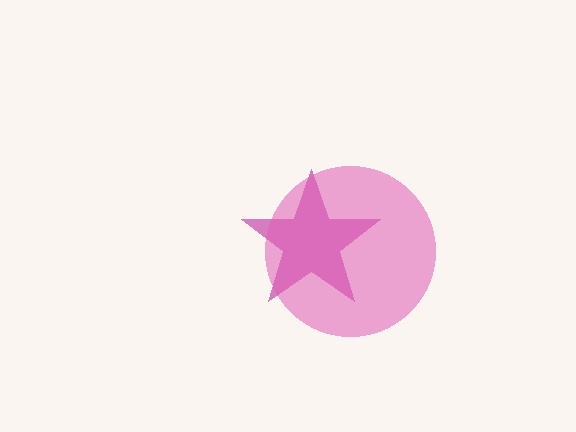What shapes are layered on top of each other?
The layered shapes are: a magenta star, a pink circle.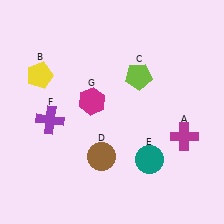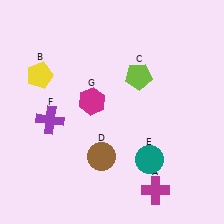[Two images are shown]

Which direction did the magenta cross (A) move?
The magenta cross (A) moved down.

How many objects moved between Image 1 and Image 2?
1 object moved between the two images.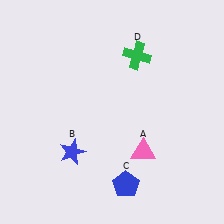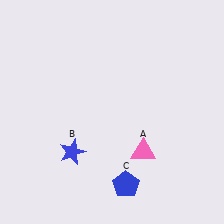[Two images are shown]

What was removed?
The green cross (D) was removed in Image 2.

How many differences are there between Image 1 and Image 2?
There is 1 difference between the two images.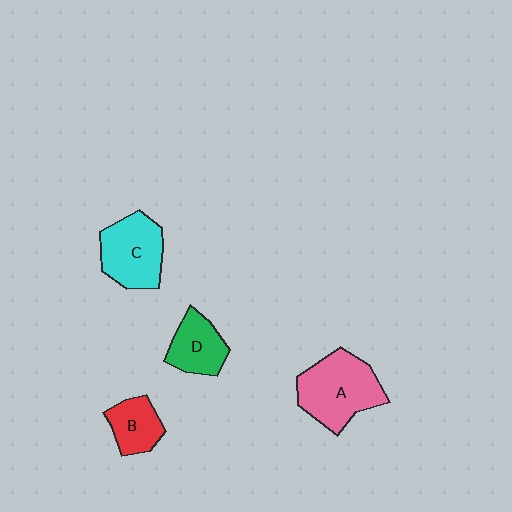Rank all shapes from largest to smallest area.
From largest to smallest: A (pink), C (cyan), D (green), B (red).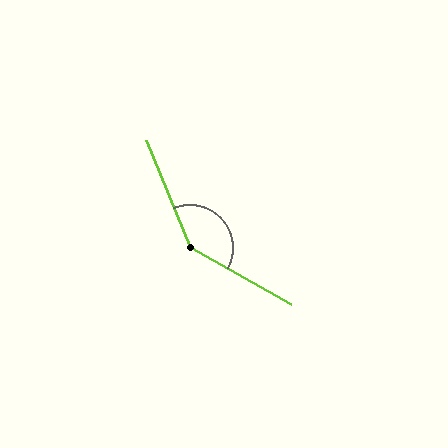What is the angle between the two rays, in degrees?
Approximately 141 degrees.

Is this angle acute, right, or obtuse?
It is obtuse.